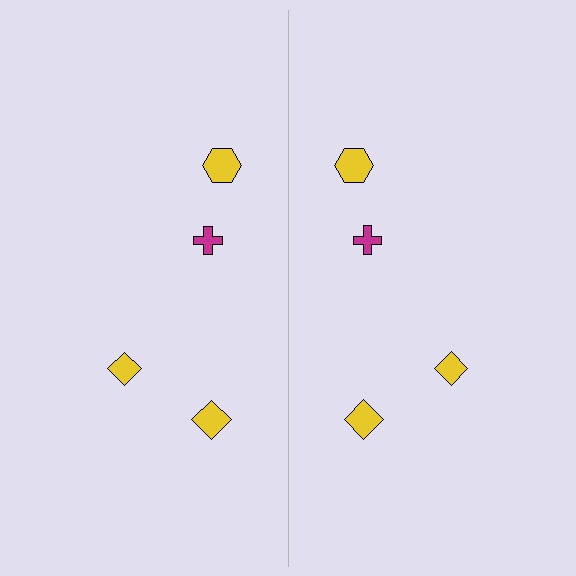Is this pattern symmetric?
Yes, this pattern has bilateral (reflection) symmetry.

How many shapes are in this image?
There are 8 shapes in this image.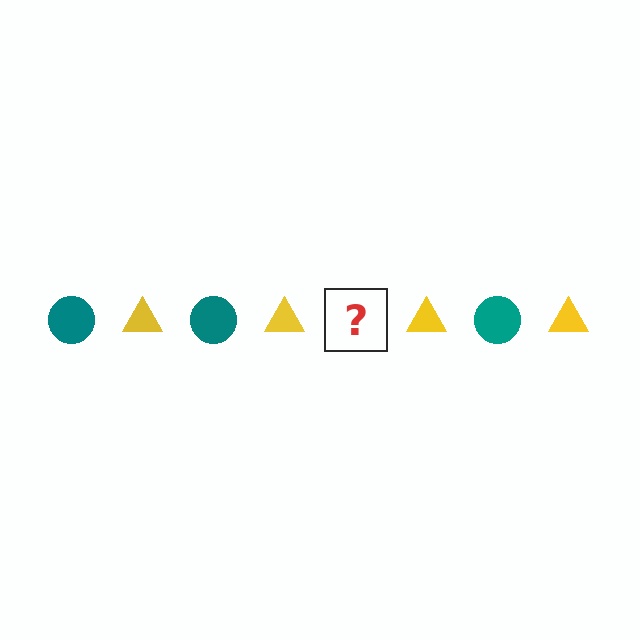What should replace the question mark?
The question mark should be replaced with a teal circle.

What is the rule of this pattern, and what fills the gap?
The rule is that the pattern alternates between teal circle and yellow triangle. The gap should be filled with a teal circle.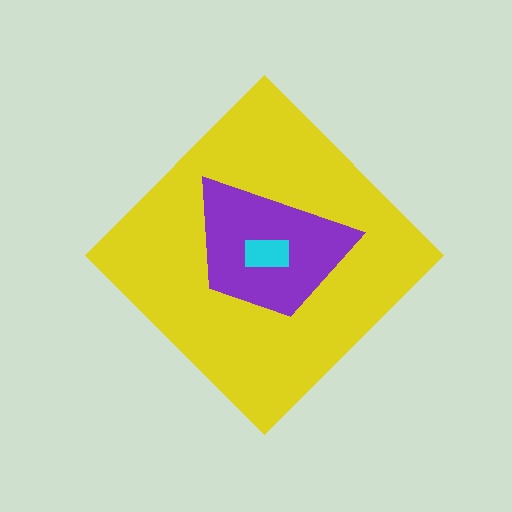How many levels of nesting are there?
3.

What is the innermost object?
The cyan rectangle.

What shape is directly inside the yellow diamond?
The purple trapezoid.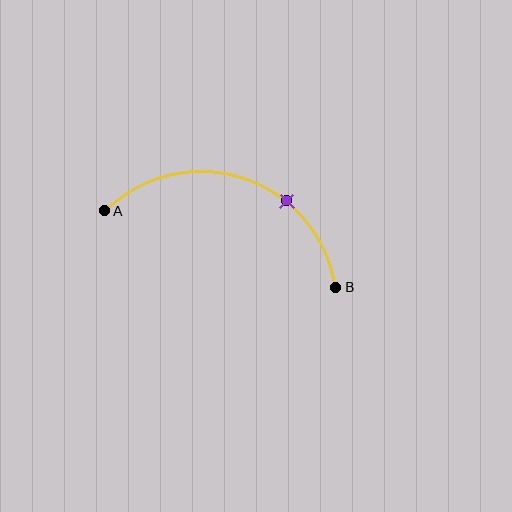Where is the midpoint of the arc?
The arc midpoint is the point on the curve farthest from the straight line joining A and B. It sits above that line.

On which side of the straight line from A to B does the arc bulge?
The arc bulges above the straight line connecting A and B.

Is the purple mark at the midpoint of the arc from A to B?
No. The purple mark lies on the arc but is closer to endpoint B. The arc midpoint would be at the point on the curve equidistant along the arc from both A and B.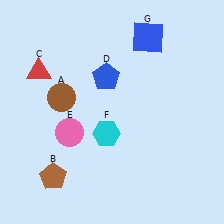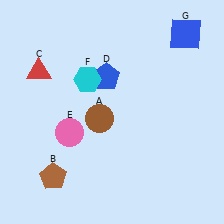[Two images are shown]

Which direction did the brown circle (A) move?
The brown circle (A) moved right.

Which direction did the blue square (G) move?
The blue square (G) moved right.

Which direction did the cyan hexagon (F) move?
The cyan hexagon (F) moved up.